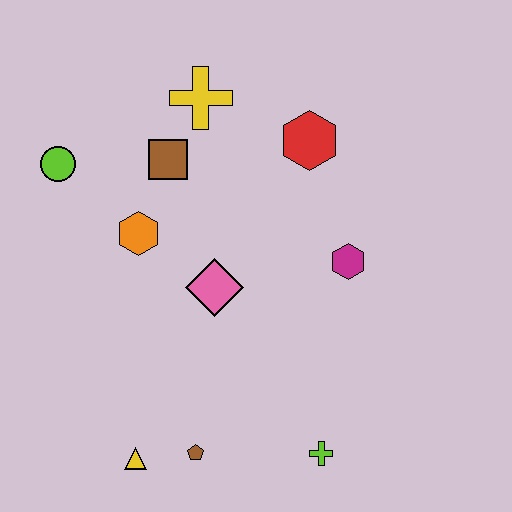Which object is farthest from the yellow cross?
The lime cross is farthest from the yellow cross.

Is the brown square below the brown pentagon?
No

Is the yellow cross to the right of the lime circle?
Yes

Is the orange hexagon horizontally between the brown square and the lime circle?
Yes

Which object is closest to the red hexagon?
The yellow cross is closest to the red hexagon.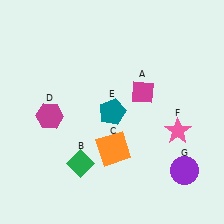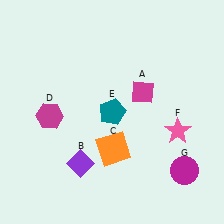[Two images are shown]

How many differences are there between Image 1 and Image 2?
There are 2 differences between the two images.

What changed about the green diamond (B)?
In Image 1, B is green. In Image 2, it changed to purple.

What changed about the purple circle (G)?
In Image 1, G is purple. In Image 2, it changed to magenta.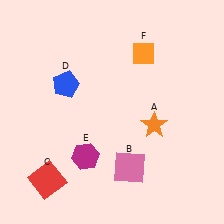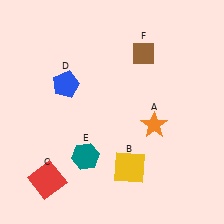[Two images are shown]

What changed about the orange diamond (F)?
In Image 1, F is orange. In Image 2, it changed to brown.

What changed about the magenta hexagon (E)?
In Image 1, E is magenta. In Image 2, it changed to teal.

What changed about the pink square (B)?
In Image 1, B is pink. In Image 2, it changed to yellow.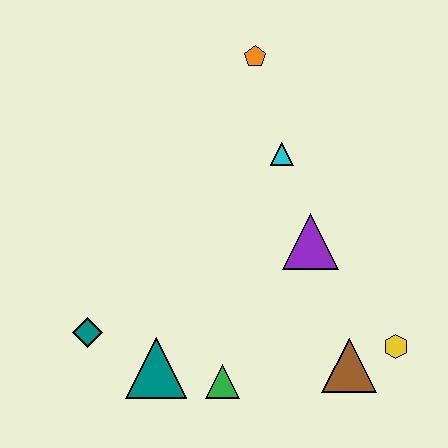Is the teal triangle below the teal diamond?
Yes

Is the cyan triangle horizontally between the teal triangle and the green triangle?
No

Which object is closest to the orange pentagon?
The cyan triangle is closest to the orange pentagon.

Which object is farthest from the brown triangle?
The orange pentagon is farthest from the brown triangle.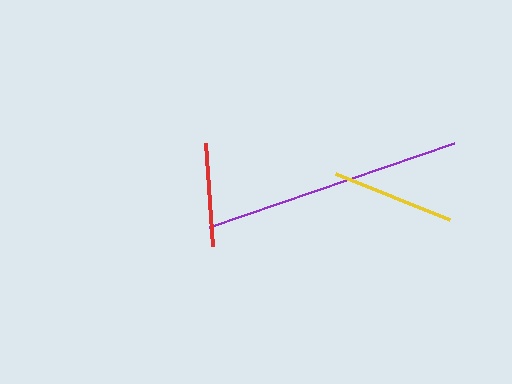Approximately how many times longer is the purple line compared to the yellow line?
The purple line is approximately 2.1 times the length of the yellow line.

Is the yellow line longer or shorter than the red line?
The yellow line is longer than the red line.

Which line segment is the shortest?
The red line is the shortest at approximately 103 pixels.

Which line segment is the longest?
The purple line is the longest at approximately 259 pixels.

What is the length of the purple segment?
The purple segment is approximately 259 pixels long.